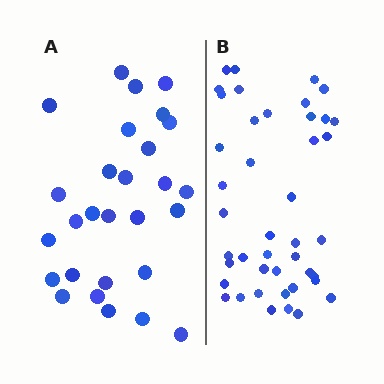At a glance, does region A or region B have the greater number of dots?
Region B (the right region) has more dots.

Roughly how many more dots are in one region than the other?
Region B has approximately 15 more dots than region A.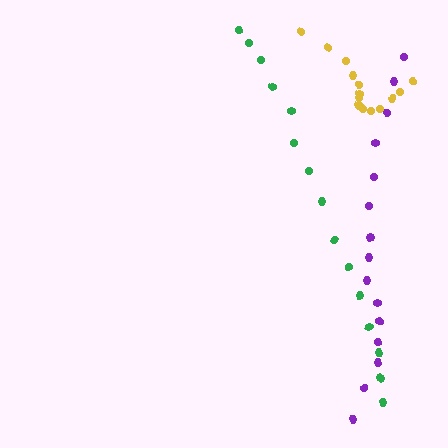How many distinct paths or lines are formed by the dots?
There are 3 distinct paths.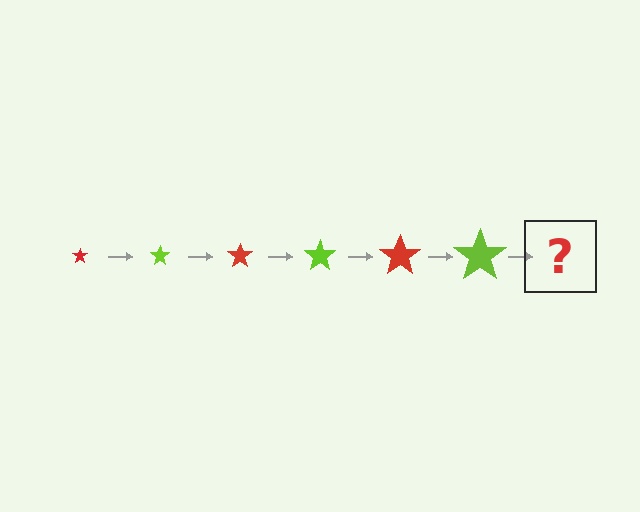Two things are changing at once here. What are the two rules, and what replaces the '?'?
The two rules are that the star grows larger each step and the color cycles through red and lime. The '?' should be a red star, larger than the previous one.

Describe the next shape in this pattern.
It should be a red star, larger than the previous one.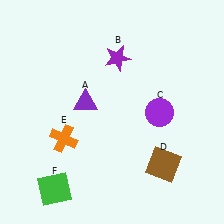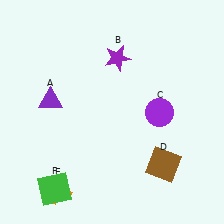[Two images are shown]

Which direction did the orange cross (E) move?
The orange cross (E) moved down.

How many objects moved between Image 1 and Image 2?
2 objects moved between the two images.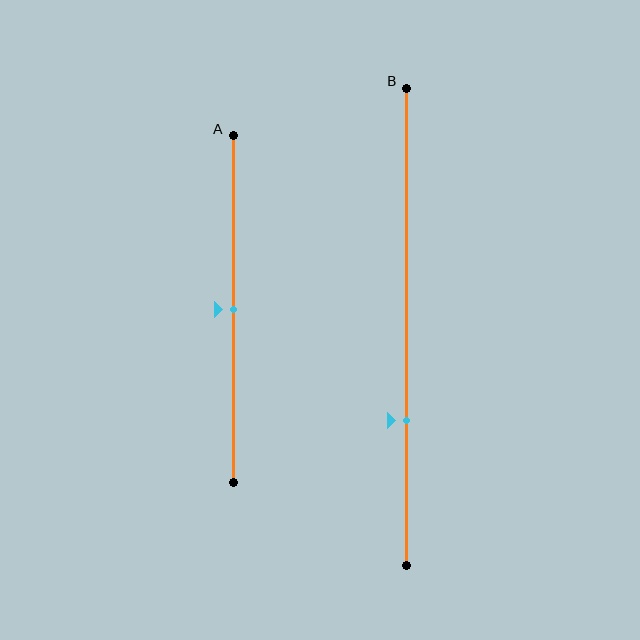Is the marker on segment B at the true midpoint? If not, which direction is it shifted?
No, the marker on segment B is shifted downward by about 20% of the segment length.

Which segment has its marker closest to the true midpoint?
Segment A has its marker closest to the true midpoint.